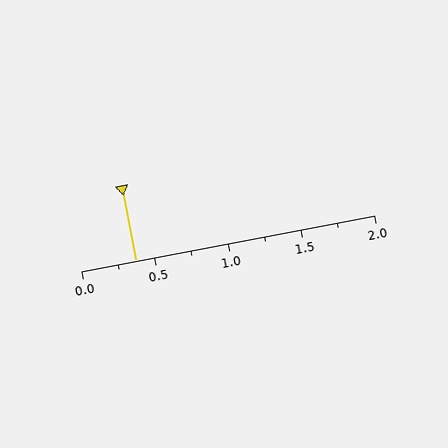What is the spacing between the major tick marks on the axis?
The major ticks are spaced 0.5 apart.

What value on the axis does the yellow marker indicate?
The marker indicates approximately 0.38.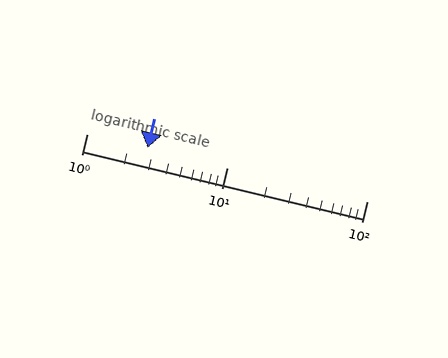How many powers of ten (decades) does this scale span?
The scale spans 2 decades, from 1 to 100.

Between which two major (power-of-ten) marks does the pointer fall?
The pointer is between 1 and 10.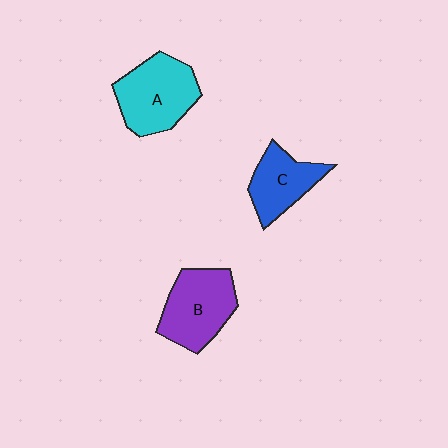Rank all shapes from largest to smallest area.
From largest to smallest: A (cyan), B (purple), C (blue).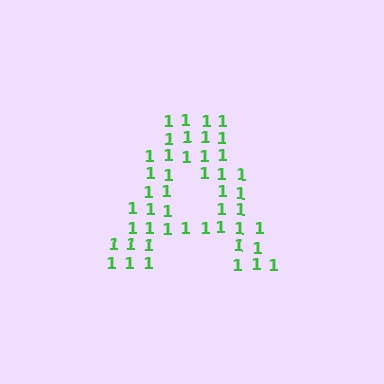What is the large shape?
The large shape is the letter A.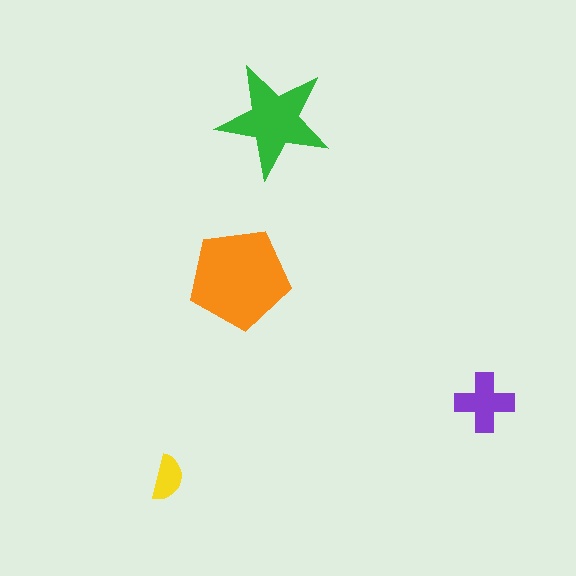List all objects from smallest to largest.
The yellow semicircle, the purple cross, the green star, the orange pentagon.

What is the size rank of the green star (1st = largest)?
2nd.